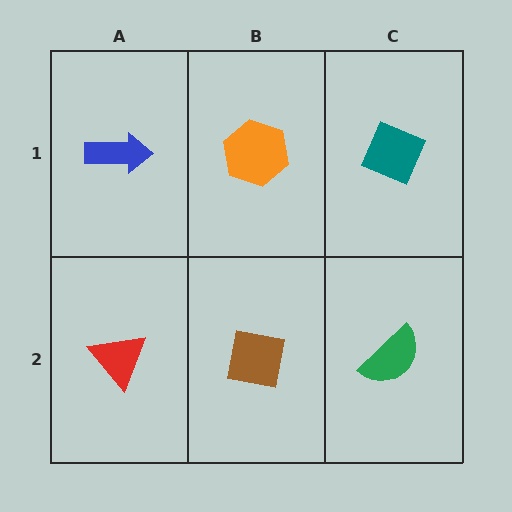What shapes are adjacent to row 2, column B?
An orange hexagon (row 1, column B), a red triangle (row 2, column A), a green semicircle (row 2, column C).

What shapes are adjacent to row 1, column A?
A red triangle (row 2, column A), an orange hexagon (row 1, column B).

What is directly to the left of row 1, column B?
A blue arrow.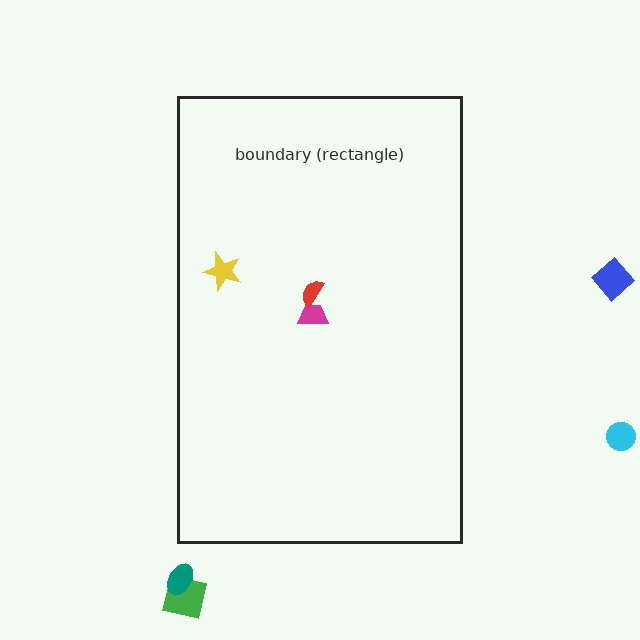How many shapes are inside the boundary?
3 inside, 4 outside.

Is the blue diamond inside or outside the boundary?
Outside.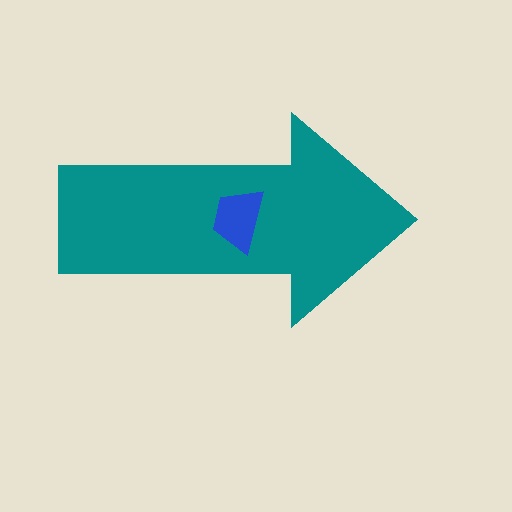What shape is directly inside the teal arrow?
The blue trapezoid.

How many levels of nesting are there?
2.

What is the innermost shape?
The blue trapezoid.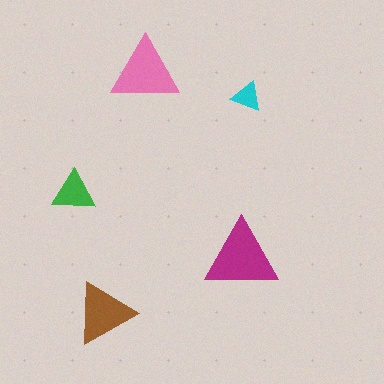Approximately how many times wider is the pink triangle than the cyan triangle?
About 2 times wider.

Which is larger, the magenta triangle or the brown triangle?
The magenta one.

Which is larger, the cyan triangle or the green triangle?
The green one.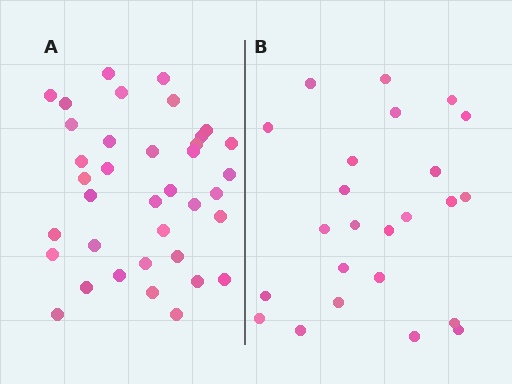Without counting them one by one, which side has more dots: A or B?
Region A (the left region) has more dots.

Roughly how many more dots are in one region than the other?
Region A has approximately 15 more dots than region B.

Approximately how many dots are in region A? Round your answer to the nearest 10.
About 40 dots. (The exact count is 37, which rounds to 40.)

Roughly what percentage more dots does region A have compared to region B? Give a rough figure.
About 55% more.